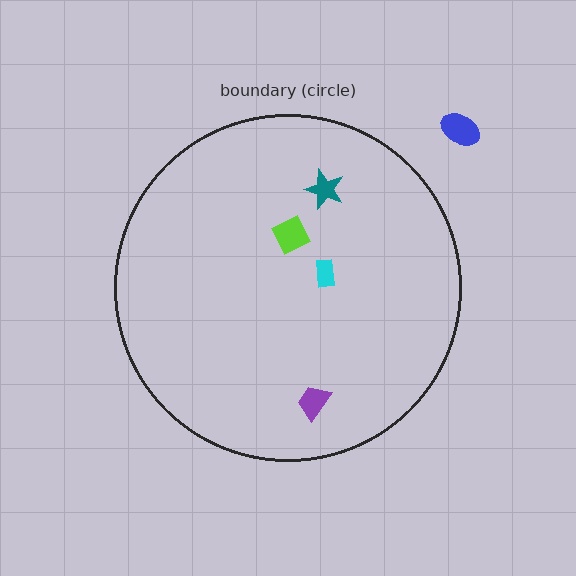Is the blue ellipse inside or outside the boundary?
Outside.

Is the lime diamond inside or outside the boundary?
Inside.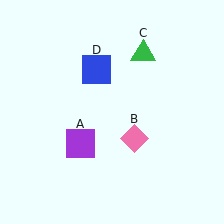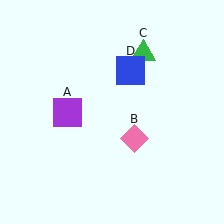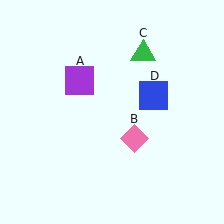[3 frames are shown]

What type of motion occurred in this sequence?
The purple square (object A), blue square (object D) rotated clockwise around the center of the scene.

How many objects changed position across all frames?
2 objects changed position: purple square (object A), blue square (object D).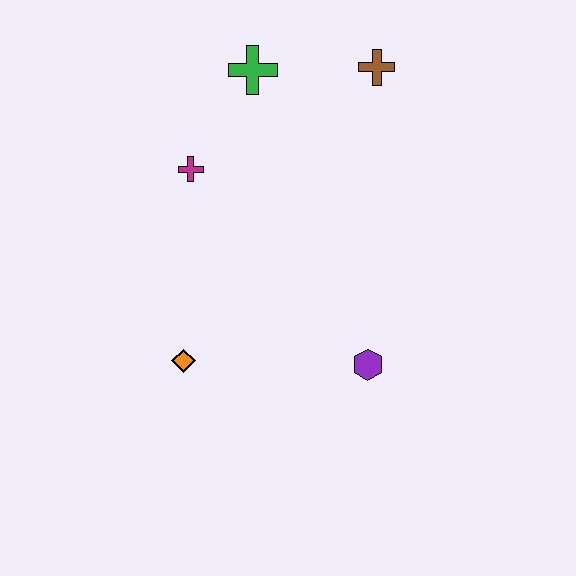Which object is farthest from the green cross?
The purple hexagon is farthest from the green cross.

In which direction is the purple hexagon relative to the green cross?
The purple hexagon is below the green cross.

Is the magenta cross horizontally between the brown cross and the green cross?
No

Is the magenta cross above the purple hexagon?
Yes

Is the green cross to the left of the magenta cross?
No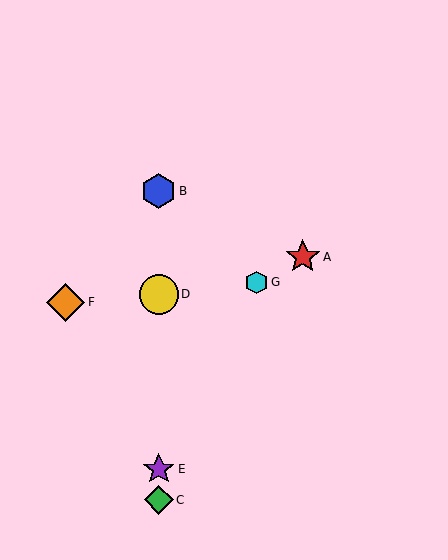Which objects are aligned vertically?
Objects B, C, D, E are aligned vertically.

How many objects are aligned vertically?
4 objects (B, C, D, E) are aligned vertically.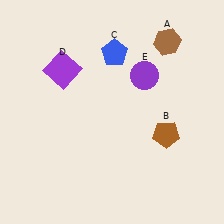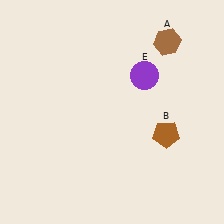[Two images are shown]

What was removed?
The purple square (D), the blue pentagon (C) were removed in Image 2.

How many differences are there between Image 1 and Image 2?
There are 2 differences between the two images.